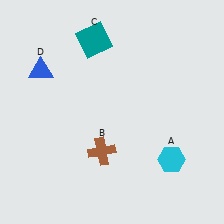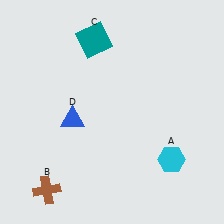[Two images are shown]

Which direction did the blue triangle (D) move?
The blue triangle (D) moved down.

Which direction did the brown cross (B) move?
The brown cross (B) moved left.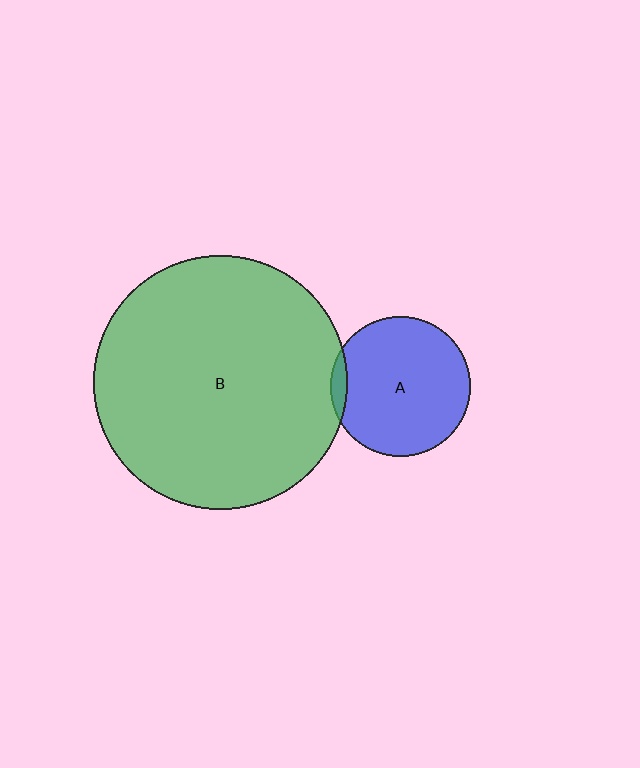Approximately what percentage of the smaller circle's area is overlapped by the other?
Approximately 5%.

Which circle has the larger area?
Circle B (green).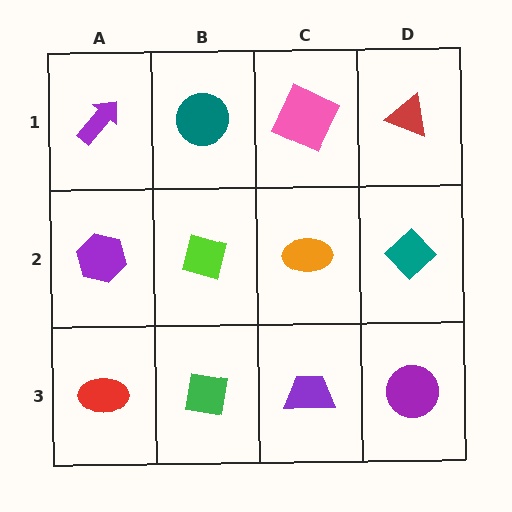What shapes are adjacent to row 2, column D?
A red triangle (row 1, column D), a purple circle (row 3, column D), an orange ellipse (row 2, column C).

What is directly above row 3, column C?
An orange ellipse.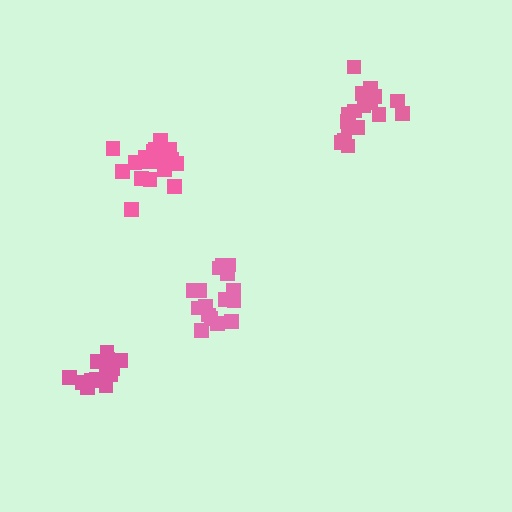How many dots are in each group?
Group 1: 13 dots, Group 2: 18 dots, Group 3: 16 dots, Group 4: 18 dots (65 total).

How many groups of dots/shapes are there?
There are 4 groups.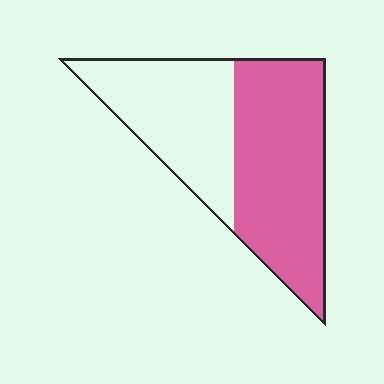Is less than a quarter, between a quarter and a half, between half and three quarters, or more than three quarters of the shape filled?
Between half and three quarters.